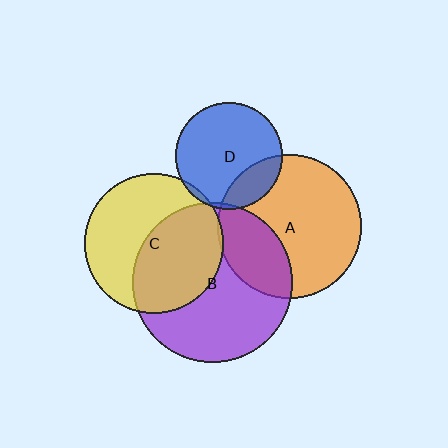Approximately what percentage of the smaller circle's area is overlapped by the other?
Approximately 20%.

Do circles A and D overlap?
Yes.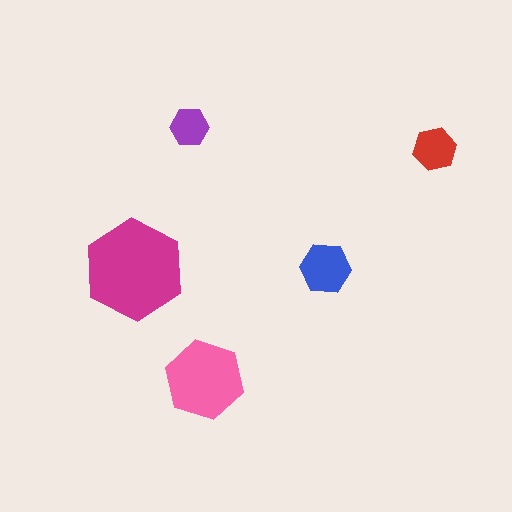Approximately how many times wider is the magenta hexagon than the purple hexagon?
About 2.5 times wider.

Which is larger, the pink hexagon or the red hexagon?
The pink one.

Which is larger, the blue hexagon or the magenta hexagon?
The magenta one.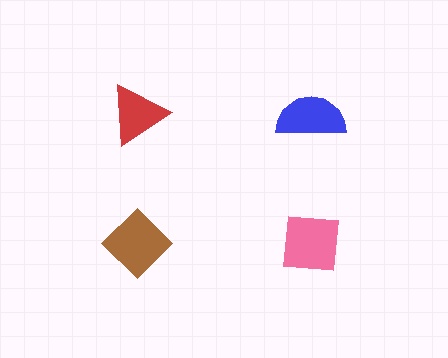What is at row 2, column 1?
A brown diamond.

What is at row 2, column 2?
A pink square.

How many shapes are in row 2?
2 shapes.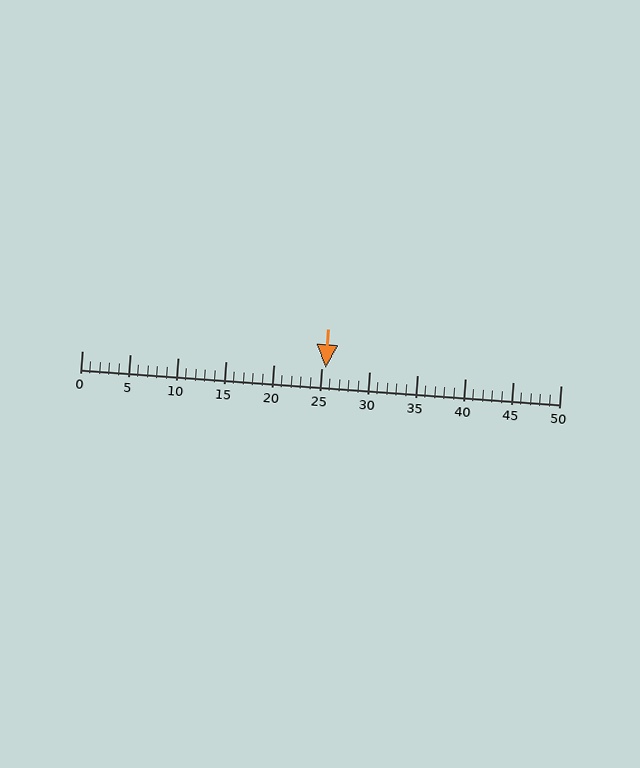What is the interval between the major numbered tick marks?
The major tick marks are spaced 5 units apart.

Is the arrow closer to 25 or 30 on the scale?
The arrow is closer to 25.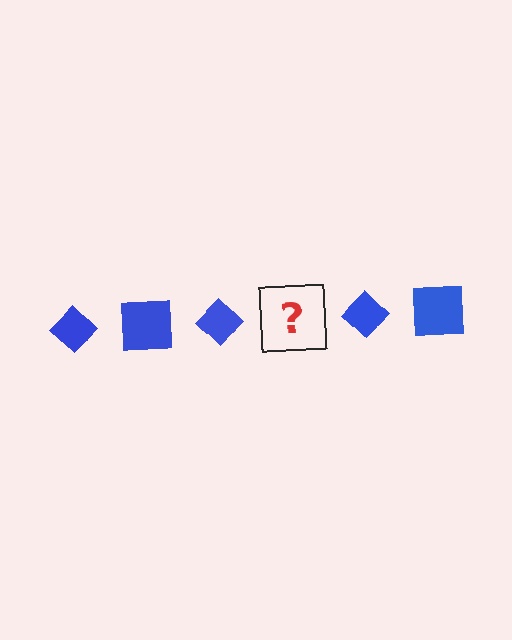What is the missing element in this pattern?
The missing element is a blue square.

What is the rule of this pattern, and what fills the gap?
The rule is that the pattern cycles through diamond, square shapes in blue. The gap should be filled with a blue square.